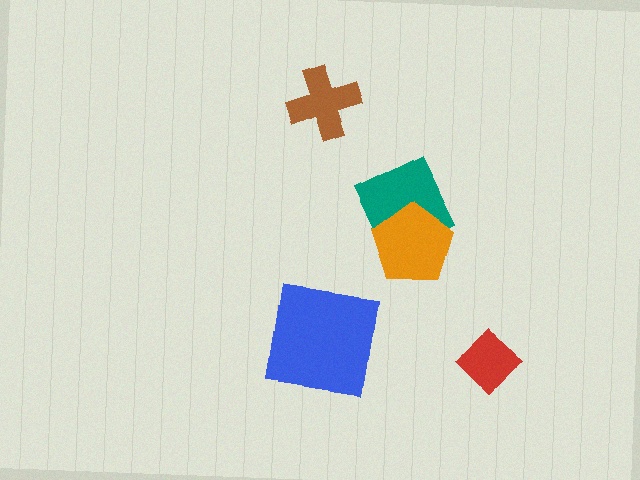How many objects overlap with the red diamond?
0 objects overlap with the red diamond.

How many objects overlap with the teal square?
1 object overlaps with the teal square.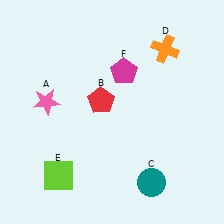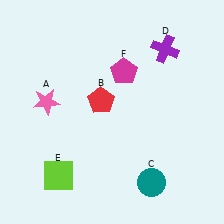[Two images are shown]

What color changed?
The cross (D) changed from orange in Image 1 to purple in Image 2.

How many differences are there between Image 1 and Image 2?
There is 1 difference between the two images.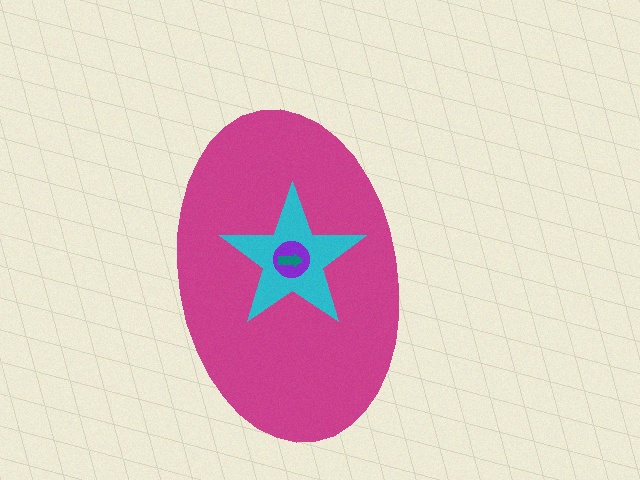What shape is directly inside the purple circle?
The teal arrow.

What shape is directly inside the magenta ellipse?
The cyan star.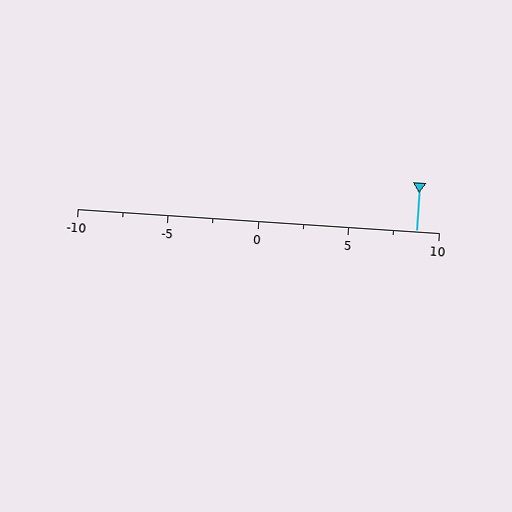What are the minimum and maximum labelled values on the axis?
The axis runs from -10 to 10.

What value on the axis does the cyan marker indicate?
The marker indicates approximately 8.8.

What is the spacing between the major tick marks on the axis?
The major ticks are spaced 5 apart.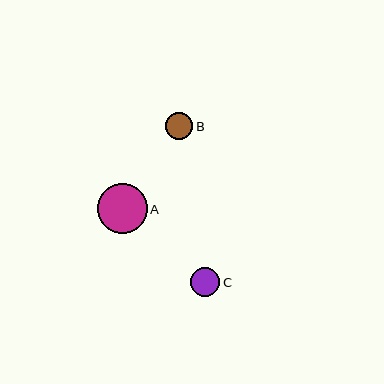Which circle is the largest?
Circle A is the largest with a size of approximately 50 pixels.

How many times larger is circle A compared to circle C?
Circle A is approximately 1.7 times the size of circle C.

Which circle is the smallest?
Circle B is the smallest with a size of approximately 27 pixels.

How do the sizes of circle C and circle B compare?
Circle C and circle B are approximately the same size.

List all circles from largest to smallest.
From largest to smallest: A, C, B.